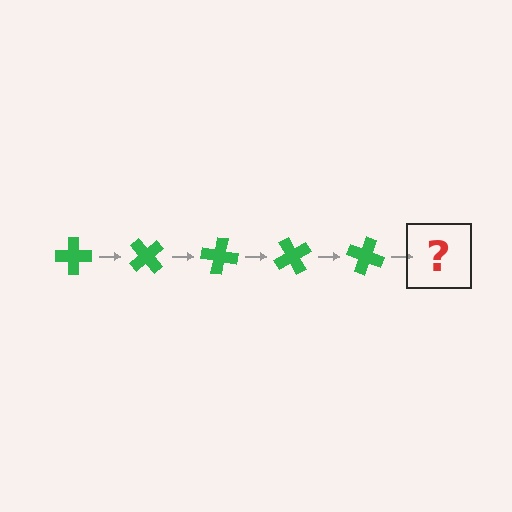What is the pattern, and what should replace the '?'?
The pattern is that the cross rotates 50 degrees each step. The '?' should be a green cross rotated 250 degrees.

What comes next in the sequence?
The next element should be a green cross rotated 250 degrees.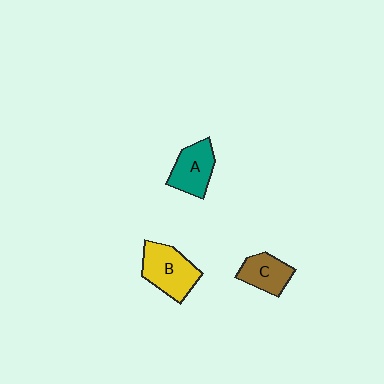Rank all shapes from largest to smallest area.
From largest to smallest: B (yellow), A (teal), C (brown).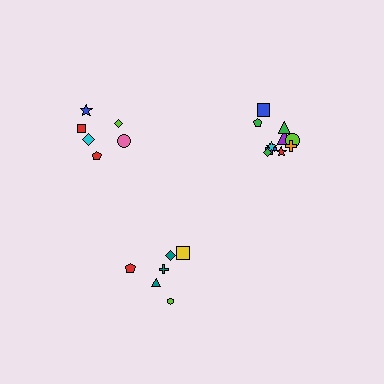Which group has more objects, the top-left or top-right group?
The top-right group.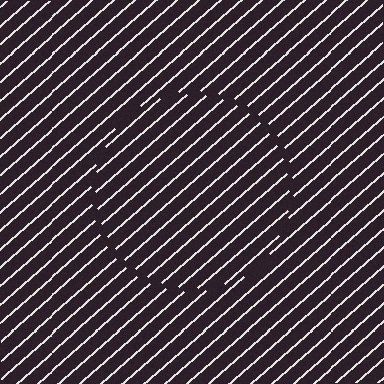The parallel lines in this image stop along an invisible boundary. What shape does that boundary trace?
An illusory circle. The interior of the shape contains the same grating, shifted by half a period — the contour is defined by the phase discontinuity where line-ends from the inner and outer gratings abut.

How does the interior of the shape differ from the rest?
The interior of the shape contains the same grating, shifted by half a period — the contour is defined by the phase discontinuity where line-ends from the inner and outer gratings abut.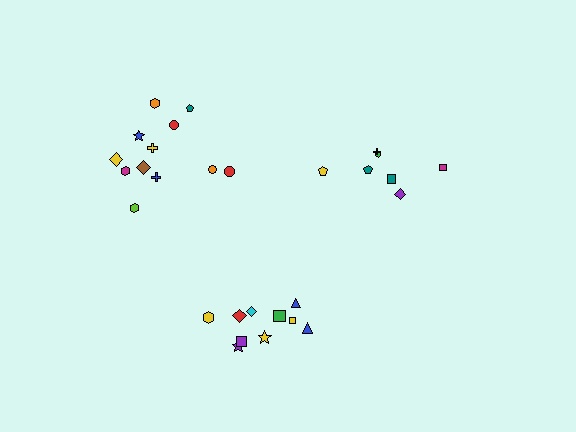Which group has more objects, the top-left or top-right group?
The top-left group.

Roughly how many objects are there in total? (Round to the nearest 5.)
Roughly 30 objects in total.